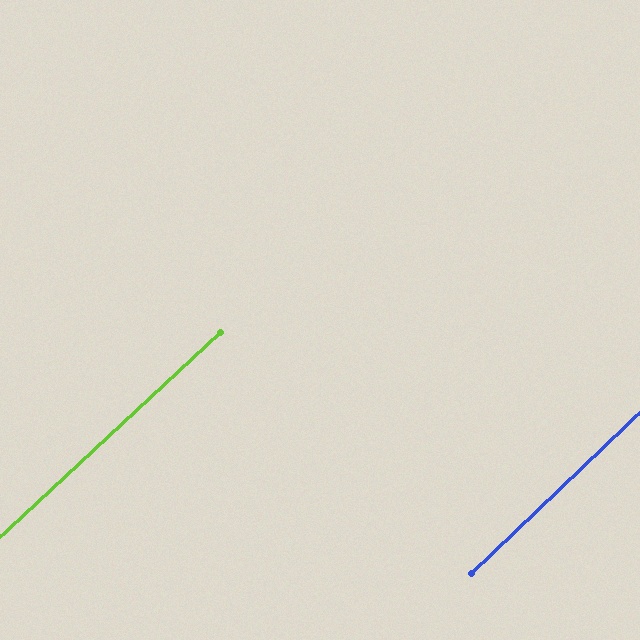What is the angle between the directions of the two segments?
Approximately 1 degree.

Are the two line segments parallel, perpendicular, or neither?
Parallel — their directions differ by only 1.0°.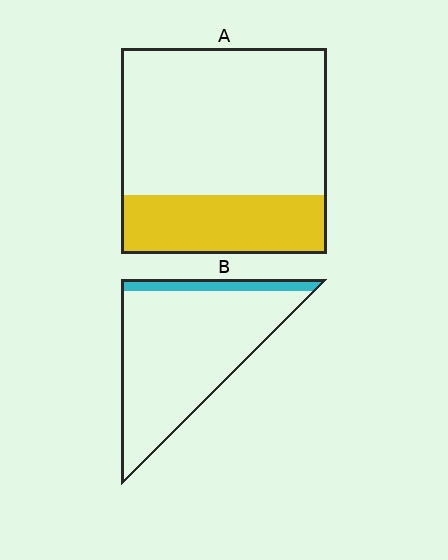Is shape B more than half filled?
No.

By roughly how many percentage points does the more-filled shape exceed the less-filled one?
By roughly 15 percentage points (A over B).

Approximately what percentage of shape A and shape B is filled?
A is approximately 30% and B is approximately 10%.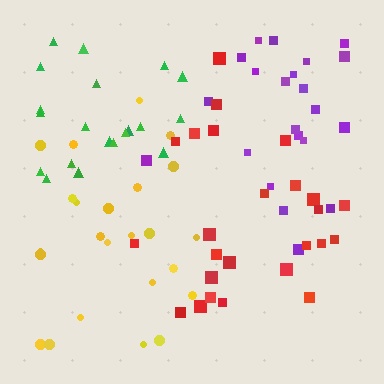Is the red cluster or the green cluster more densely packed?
Green.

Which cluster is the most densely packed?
Green.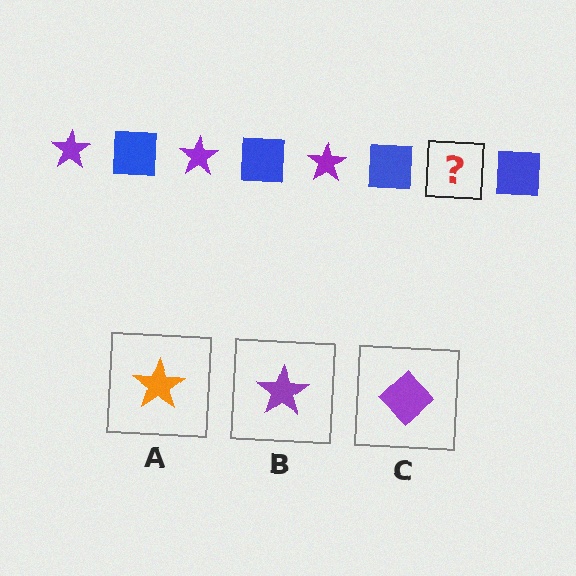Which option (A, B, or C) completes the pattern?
B.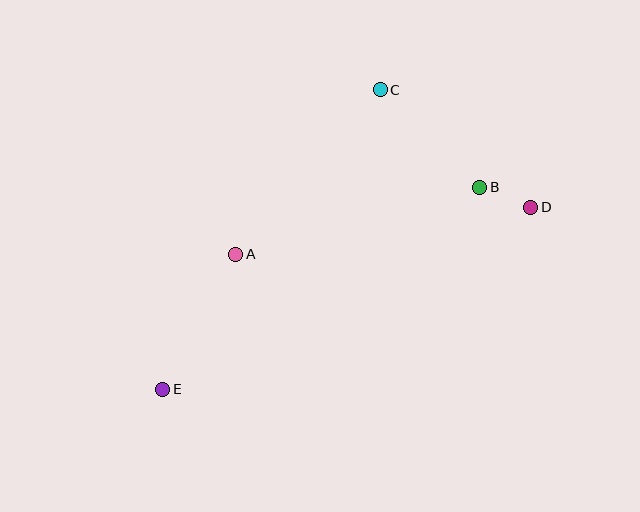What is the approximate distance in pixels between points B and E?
The distance between B and E is approximately 376 pixels.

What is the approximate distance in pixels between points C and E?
The distance between C and E is approximately 370 pixels.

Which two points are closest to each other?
Points B and D are closest to each other.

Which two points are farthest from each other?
Points D and E are farthest from each other.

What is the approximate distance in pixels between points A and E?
The distance between A and E is approximately 154 pixels.